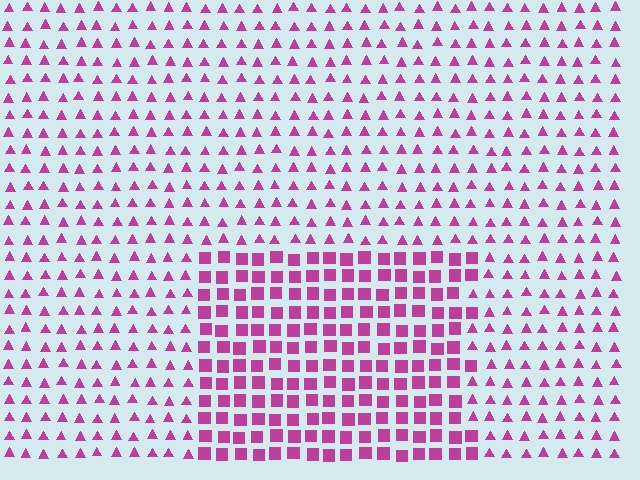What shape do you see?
I see a rectangle.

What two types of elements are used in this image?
The image uses squares inside the rectangle region and triangles outside it.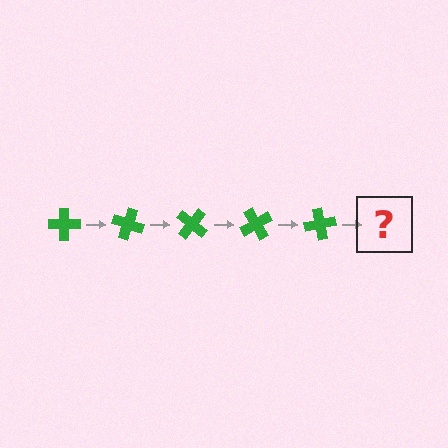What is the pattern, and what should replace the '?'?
The pattern is that the cross rotates 20 degrees each step. The '?' should be a green cross rotated 100 degrees.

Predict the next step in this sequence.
The next step is a green cross rotated 100 degrees.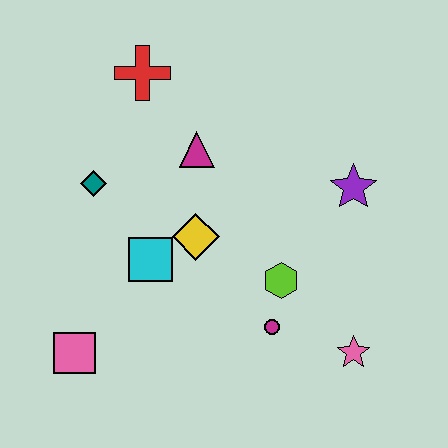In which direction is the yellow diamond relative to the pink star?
The yellow diamond is to the left of the pink star.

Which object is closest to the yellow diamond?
The cyan square is closest to the yellow diamond.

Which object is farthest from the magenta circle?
The red cross is farthest from the magenta circle.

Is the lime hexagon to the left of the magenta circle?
No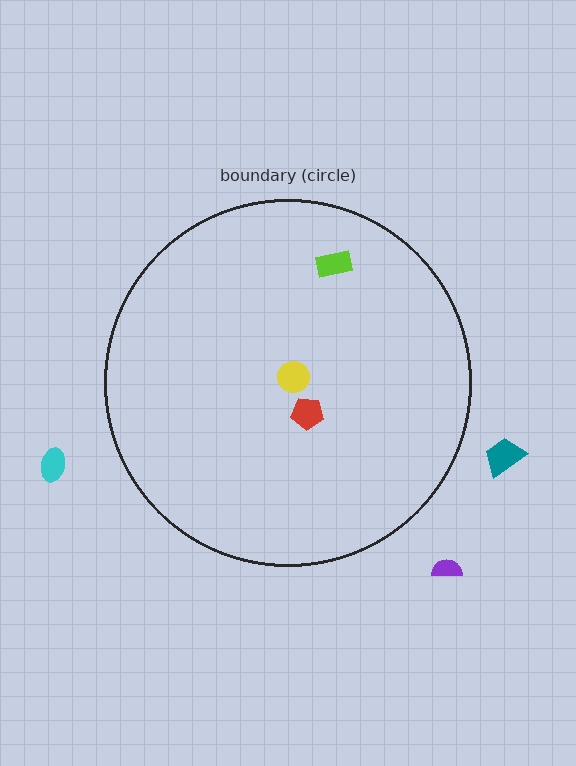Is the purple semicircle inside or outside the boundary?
Outside.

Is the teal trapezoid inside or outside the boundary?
Outside.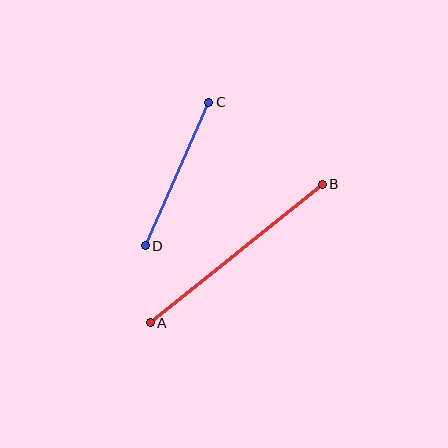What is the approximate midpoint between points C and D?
The midpoint is at approximately (177, 174) pixels.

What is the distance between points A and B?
The distance is approximately 221 pixels.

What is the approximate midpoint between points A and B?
The midpoint is at approximately (236, 253) pixels.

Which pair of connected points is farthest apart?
Points A and B are farthest apart.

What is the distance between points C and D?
The distance is approximately 157 pixels.